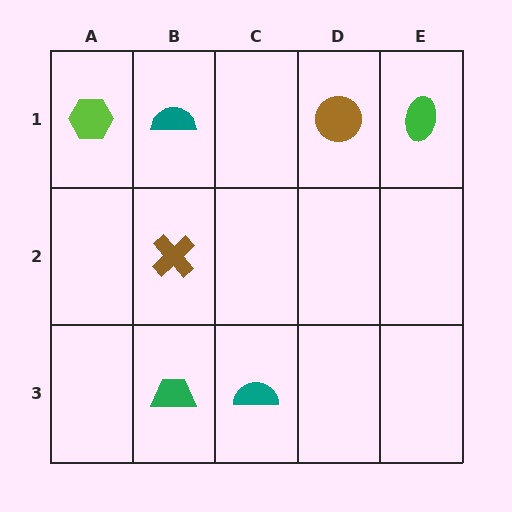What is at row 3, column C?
A teal semicircle.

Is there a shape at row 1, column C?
No, that cell is empty.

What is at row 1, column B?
A teal semicircle.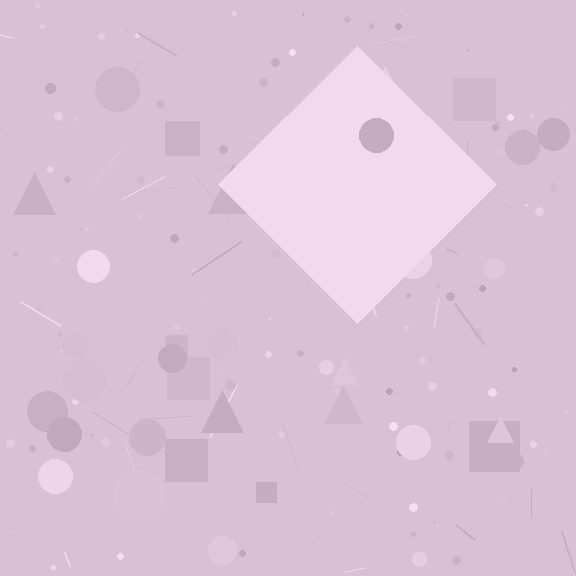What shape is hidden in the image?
A diamond is hidden in the image.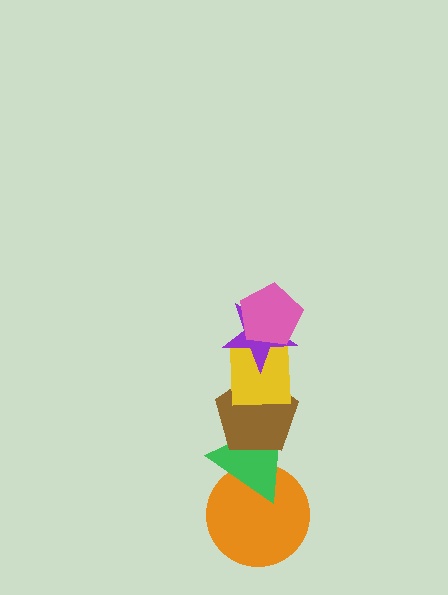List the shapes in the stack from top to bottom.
From top to bottom: the pink pentagon, the purple star, the yellow square, the brown pentagon, the green triangle, the orange circle.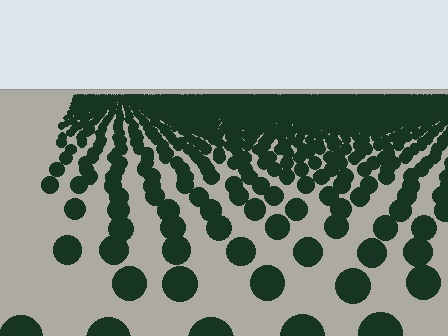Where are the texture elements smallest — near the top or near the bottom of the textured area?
Near the top.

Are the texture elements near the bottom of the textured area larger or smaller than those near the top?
Larger. Near the bottom, elements are closer to the viewer and appear at a bigger on-screen size.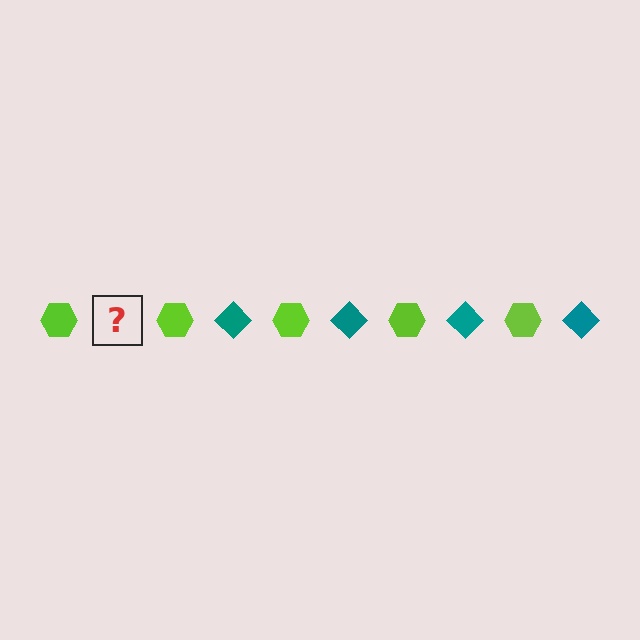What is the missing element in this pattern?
The missing element is a teal diamond.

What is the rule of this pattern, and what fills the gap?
The rule is that the pattern alternates between lime hexagon and teal diamond. The gap should be filled with a teal diamond.